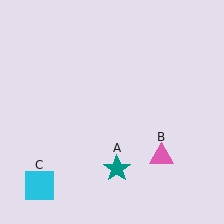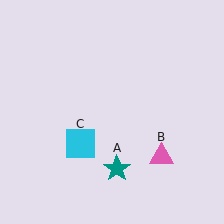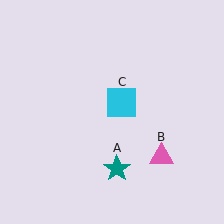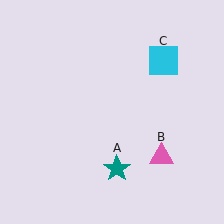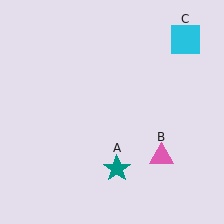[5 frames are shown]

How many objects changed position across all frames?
1 object changed position: cyan square (object C).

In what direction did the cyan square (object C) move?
The cyan square (object C) moved up and to the right.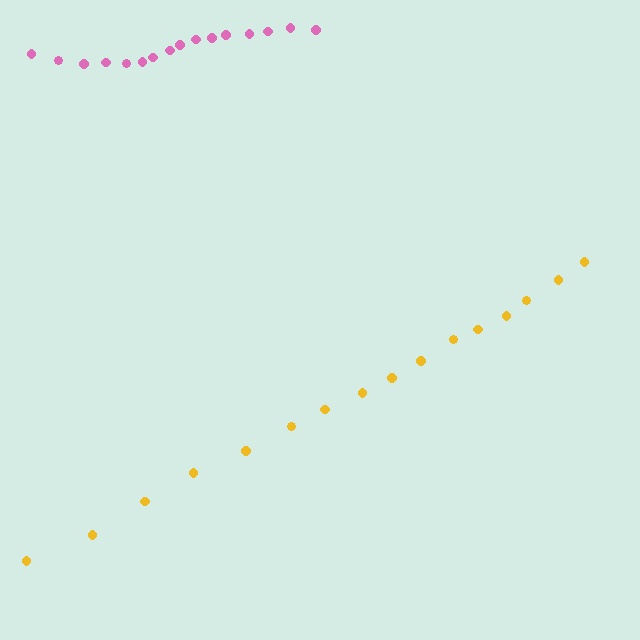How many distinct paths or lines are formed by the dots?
There are 2 distinct paths.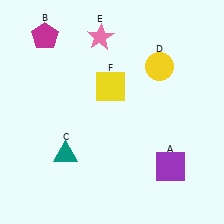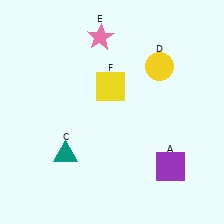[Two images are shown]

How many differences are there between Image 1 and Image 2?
There is 1 difference between the two images.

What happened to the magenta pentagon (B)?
The magenta pentagon (B) was removed in Image 2. It was in the top-left area of Image 1.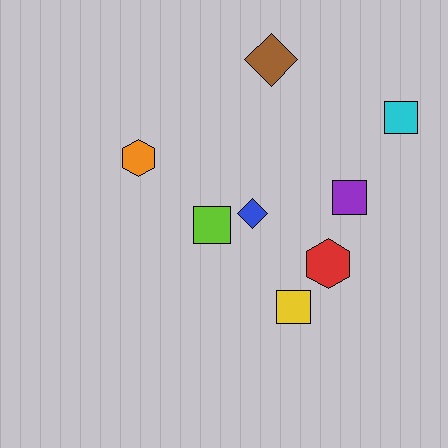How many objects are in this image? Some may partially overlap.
There are 8 objects.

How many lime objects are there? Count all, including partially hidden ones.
There is 1 lime object.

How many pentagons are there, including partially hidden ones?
There are no pentagons.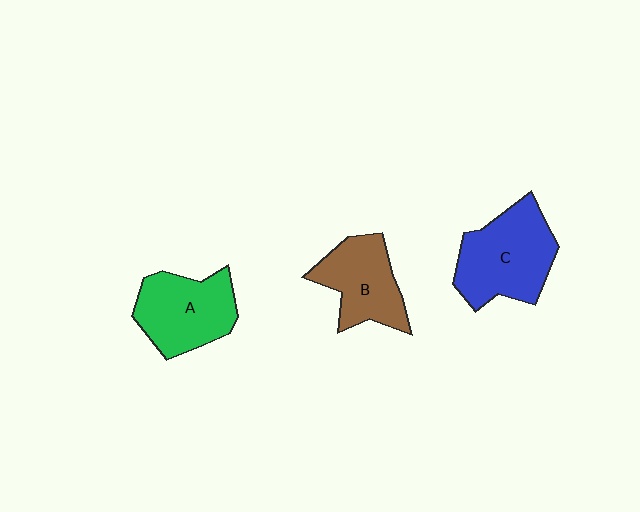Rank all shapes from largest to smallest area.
From largest to smallest: C (blue), A (green), B (brown).